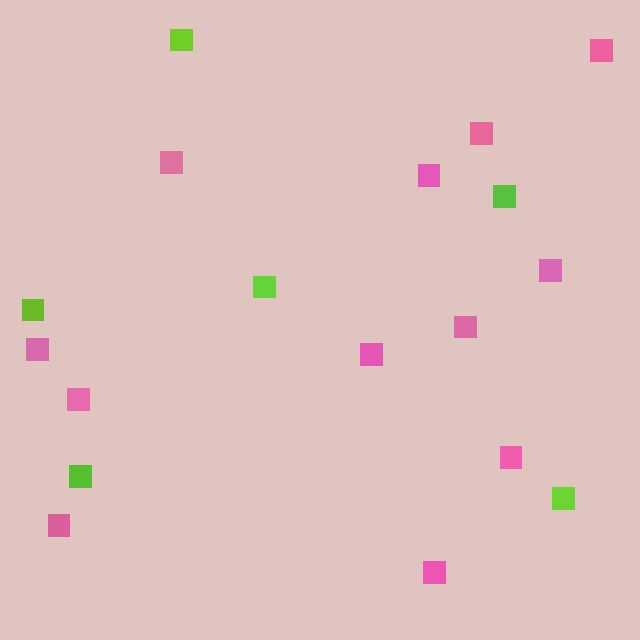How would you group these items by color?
There are 2 groups: one group of lime squares (6) and one group of pink squares (12).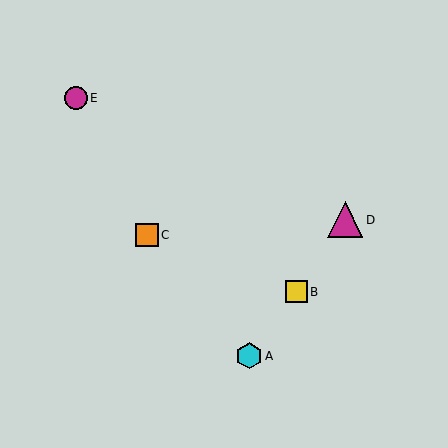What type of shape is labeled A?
Shape A is a cyan hexagon.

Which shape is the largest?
The magenta triangle (labeled D) is the largest.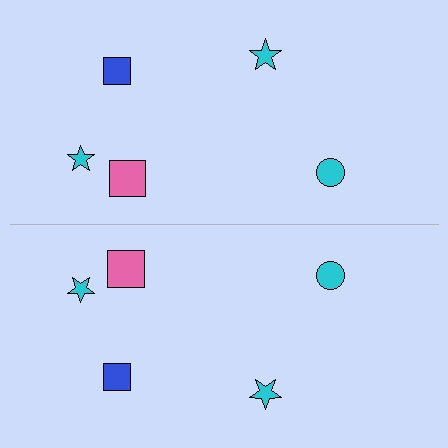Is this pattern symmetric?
Yes, this pattern has bilateral (reflection) symmetry.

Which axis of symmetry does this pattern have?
The pattern has a horizontal axis of symmetry running through the center of the image.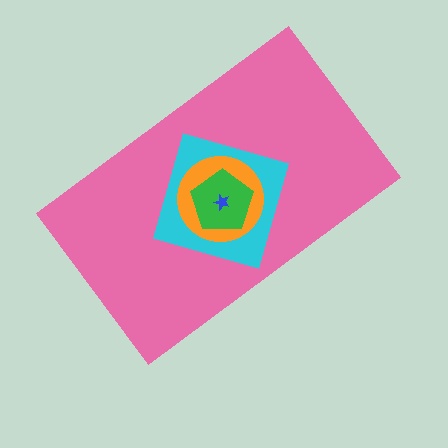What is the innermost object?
The blue star.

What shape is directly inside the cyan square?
The orange circle.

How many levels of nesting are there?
5.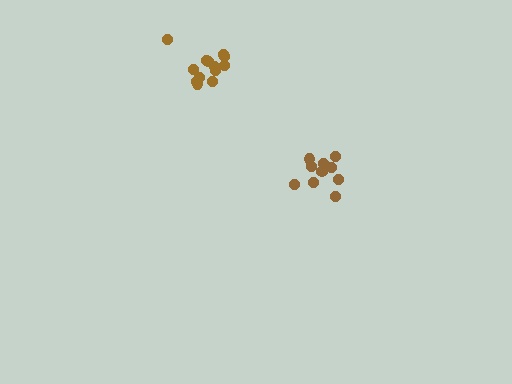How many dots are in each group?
Group 1: 13 dots, Group 2: 10 dots (23 total).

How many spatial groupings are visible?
There are 2 spatial groupings.